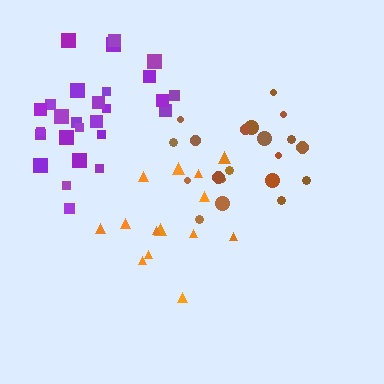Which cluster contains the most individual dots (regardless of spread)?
Purple (27).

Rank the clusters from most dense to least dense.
purple, brown, orange.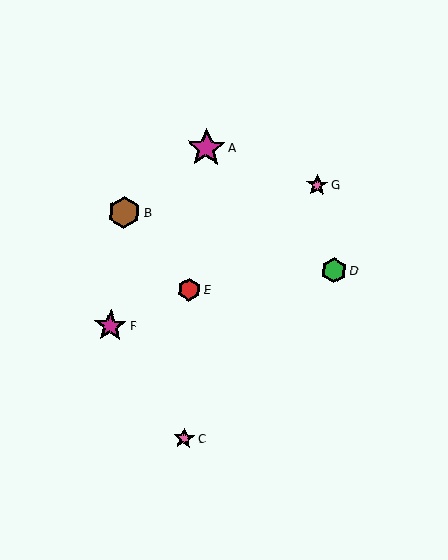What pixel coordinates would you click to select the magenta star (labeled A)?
Click at (206, 148) to select the magenta star A.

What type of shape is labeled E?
Shape E is a red hexagon.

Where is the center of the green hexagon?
The center of the green hexagon is at (334, 270).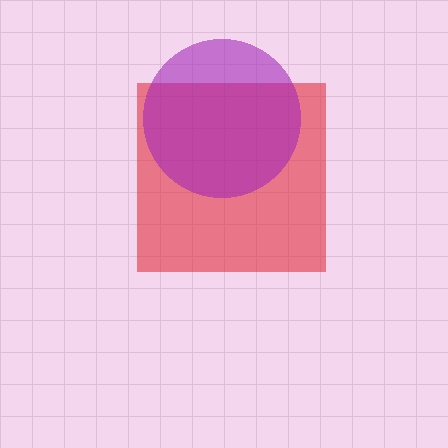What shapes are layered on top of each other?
The layered shapes are: a red square, a purple circle.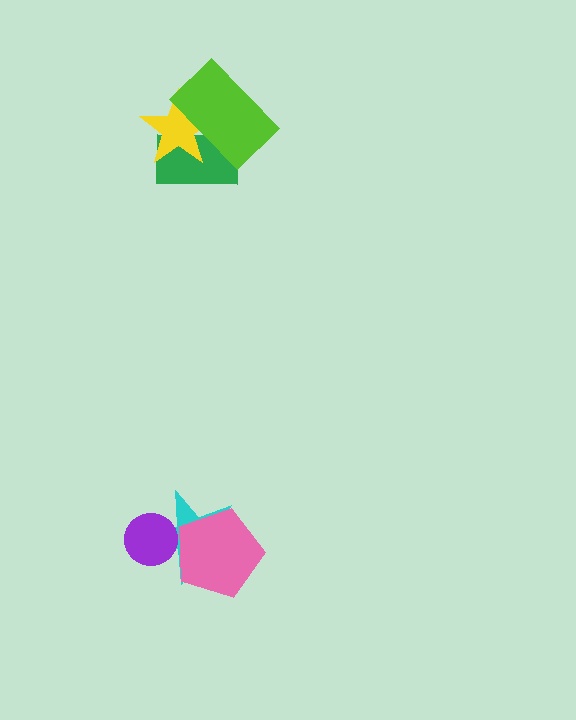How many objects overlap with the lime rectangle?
2 objects overlap with the lime rectangle.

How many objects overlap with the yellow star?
2 objects overlap with the yellow star.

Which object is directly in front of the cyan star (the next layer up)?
The pink pentagon is directly in front of the cyan star.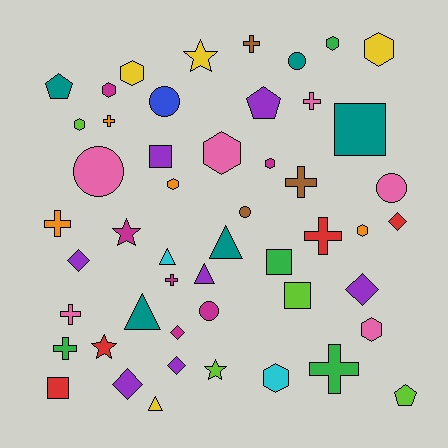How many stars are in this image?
There are 4 stars.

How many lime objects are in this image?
There are 4 lime objects.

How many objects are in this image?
There are 50 objects.